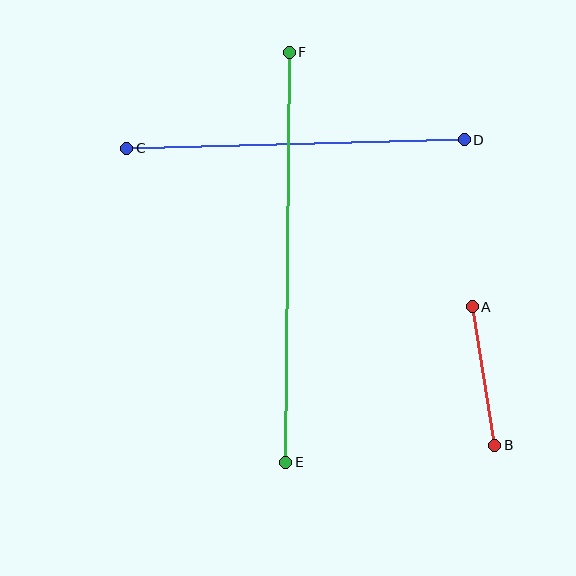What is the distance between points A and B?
The distance is approximately 140 pixels.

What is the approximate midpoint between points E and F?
The midpoint is at approximately (288, 257) pixels.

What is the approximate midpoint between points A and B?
The midpoint is at approximately (484, 376) pixels.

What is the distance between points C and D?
The distance is approximately 337 pixels.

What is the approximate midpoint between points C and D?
The midpoint is at approximately (295, 144) pixels.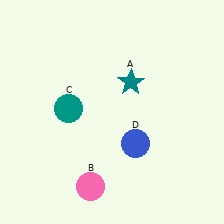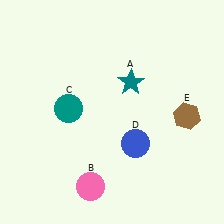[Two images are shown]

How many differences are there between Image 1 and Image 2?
There is 1 difference between the two images.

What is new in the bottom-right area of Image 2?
A brown hexagon (E) was added in the bottom-right area of Image 2.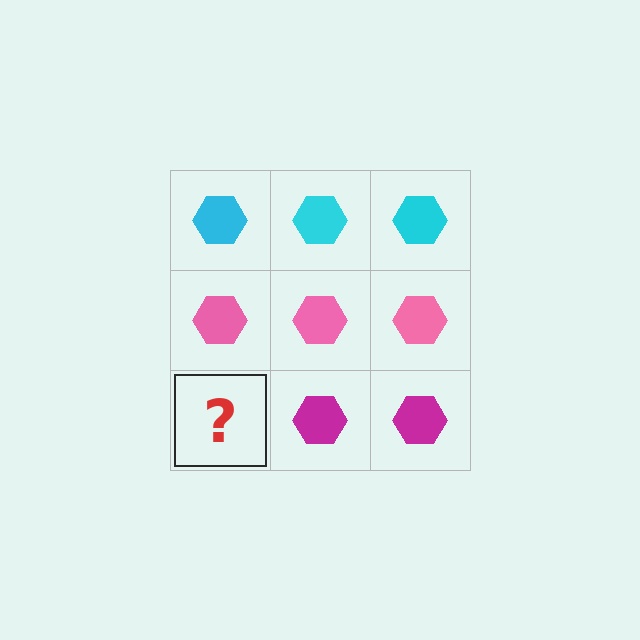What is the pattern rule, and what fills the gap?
The rule is that each row has a consistent color. The gap should be filled with a magenta hexagon.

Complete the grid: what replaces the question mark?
The question mark should be replaced with a magenta hexagon.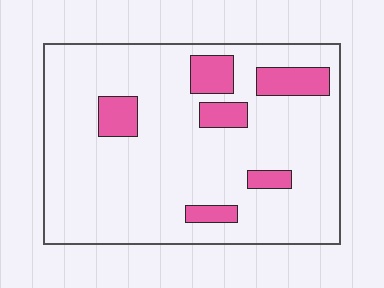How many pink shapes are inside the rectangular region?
6.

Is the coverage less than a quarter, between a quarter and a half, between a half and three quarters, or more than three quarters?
Less than a quarter.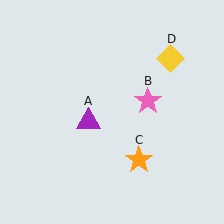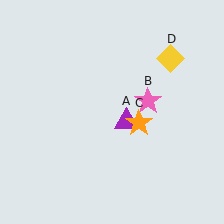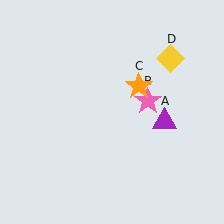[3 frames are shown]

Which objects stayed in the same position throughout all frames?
Pink star (object B) and yellow diamond (object D) remained stationary.